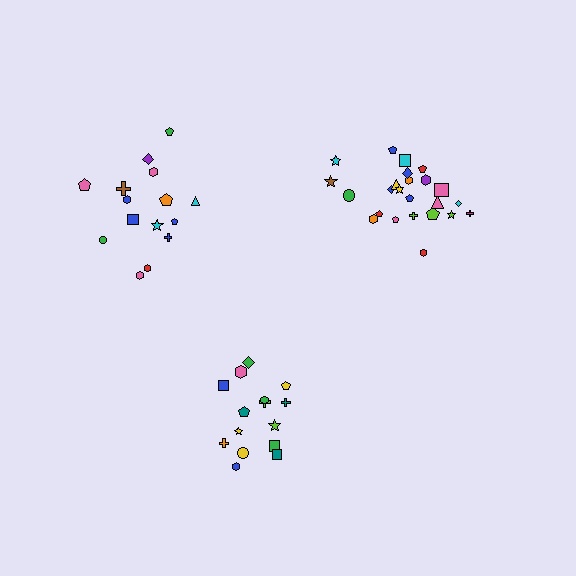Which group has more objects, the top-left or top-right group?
The top-right group.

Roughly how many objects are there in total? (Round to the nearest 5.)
Roughly 55 objects in total.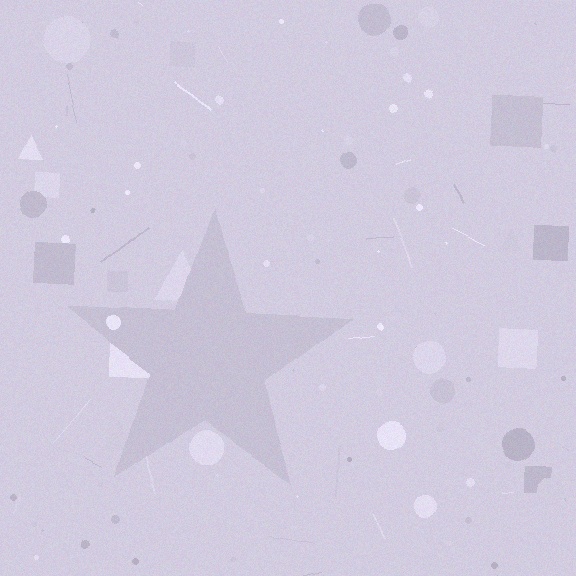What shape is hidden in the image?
A star is hidden in the image.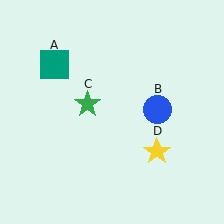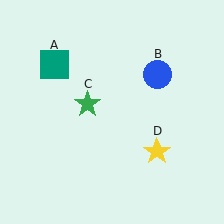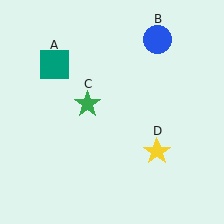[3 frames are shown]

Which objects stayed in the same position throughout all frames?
Teal square (object A) and green star (object C) and yellow star (object D) remained stationary.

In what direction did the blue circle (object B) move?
The blue circle (object B) moved up.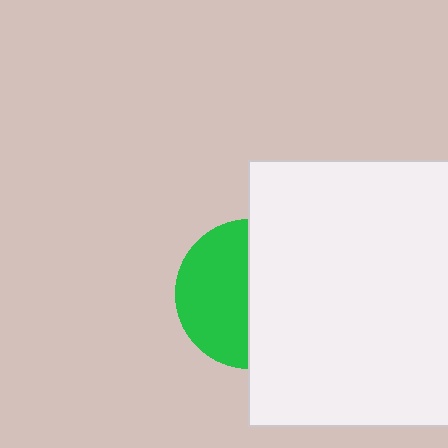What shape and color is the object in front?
The object in front is a white rectangle.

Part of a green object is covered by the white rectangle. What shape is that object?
It is a circle.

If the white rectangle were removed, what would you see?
You would see the complete green circle.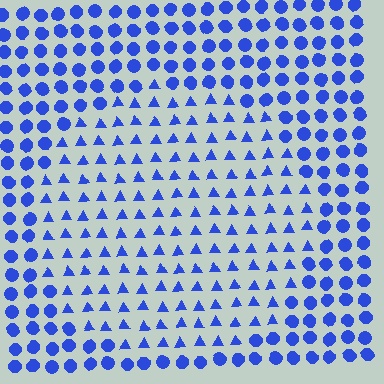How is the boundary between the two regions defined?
The boundary is defined by a change in element shape: triangles inside vs. circles outside. All elements share the same color and spacing.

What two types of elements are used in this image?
The image uses triangles inside the circle region and circles outside it.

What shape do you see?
I see a circle.